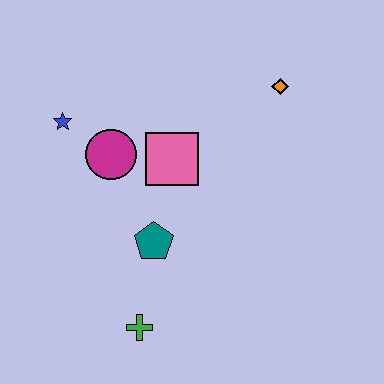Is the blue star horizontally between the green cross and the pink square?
No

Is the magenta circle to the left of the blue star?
No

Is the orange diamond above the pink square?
Yes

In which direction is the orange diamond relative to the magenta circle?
The orange diamond is to the right of the magenta circle.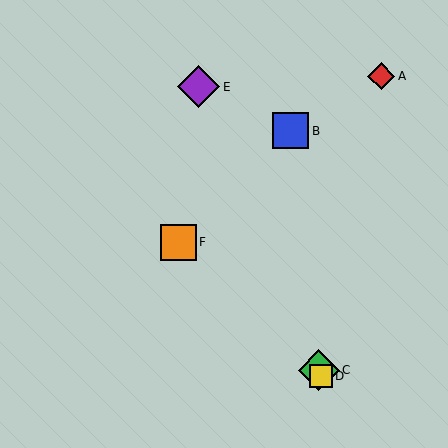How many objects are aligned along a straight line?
3 objects (C, D, E) are aligned along a straight line.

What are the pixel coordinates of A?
Object A is at (381, 76).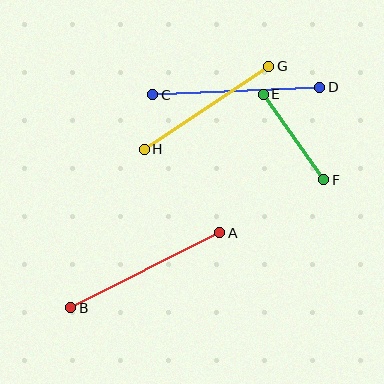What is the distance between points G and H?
The distance is approximately 149 pixels.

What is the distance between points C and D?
The distance is approximately 167 pixels.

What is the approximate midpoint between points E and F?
The midpoint is at approximately (294, 137) pixels.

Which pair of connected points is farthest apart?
Points C and D are farthest apart.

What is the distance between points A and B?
The distance is approximately 167 pixels.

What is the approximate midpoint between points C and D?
The midpoint is at approximately (236, 91) pixels.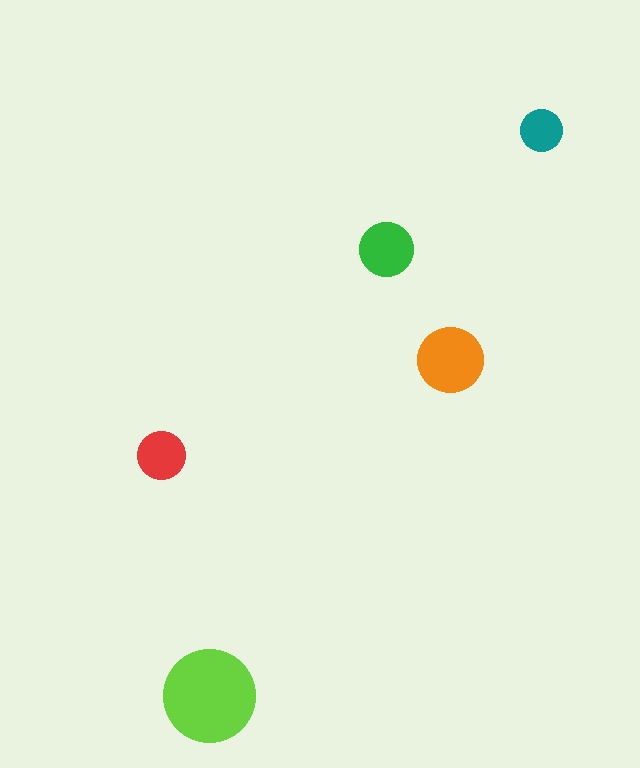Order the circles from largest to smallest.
the lime one, the orange one, the green one, the red one, the teal one.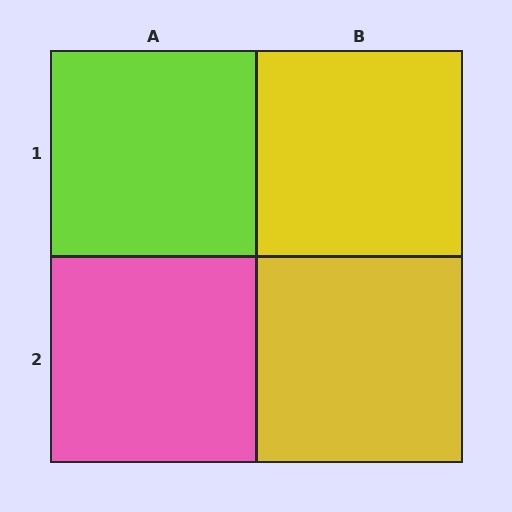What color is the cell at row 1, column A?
Lime.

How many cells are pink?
1 cell is pink.